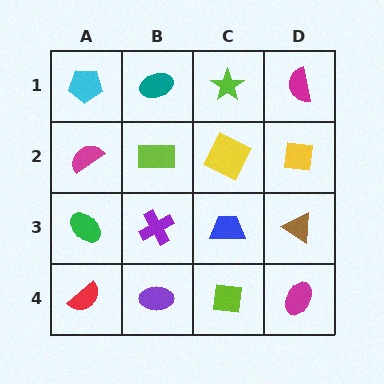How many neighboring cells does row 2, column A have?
3.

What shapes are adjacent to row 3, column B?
A lime rectangle (row 2, column B), a purple ellipse (row 4, column B), a green ellipse (row 3, column A), a blue trapezoid (row 3, column C).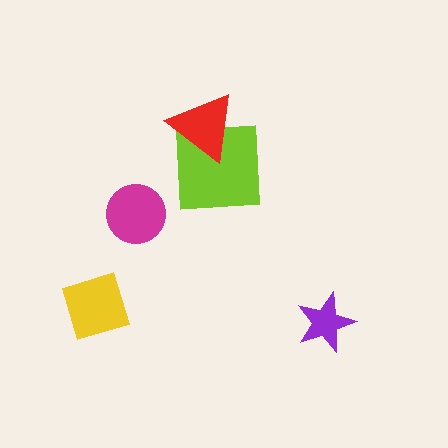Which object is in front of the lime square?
The red triangle is in front of the lime square.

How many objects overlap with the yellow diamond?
0 objects overlap with the yellow diamond.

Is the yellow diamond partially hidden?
No, no other shape covers it.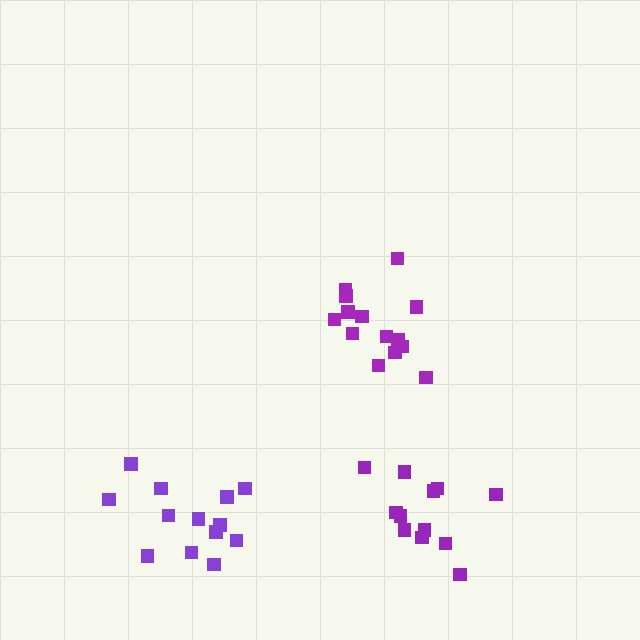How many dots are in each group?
Group 1: 14 dots, Group 2: 13 dots, Group 3: 12 dots (39 total).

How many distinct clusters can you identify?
There are 3 distinct clusters.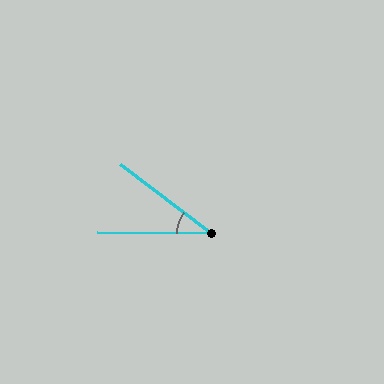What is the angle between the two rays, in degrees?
Approximately 37 degrees.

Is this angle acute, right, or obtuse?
It is acute.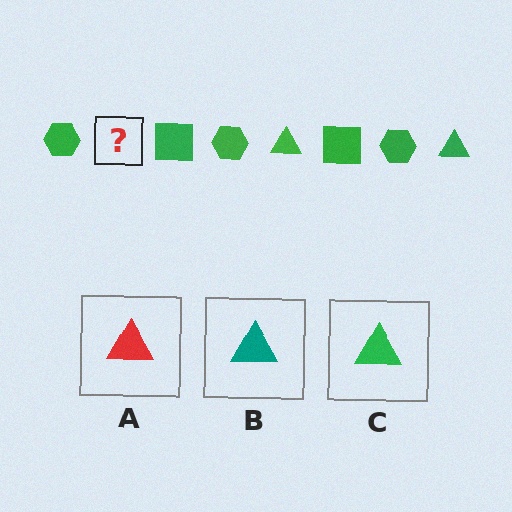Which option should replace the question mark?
Option C.